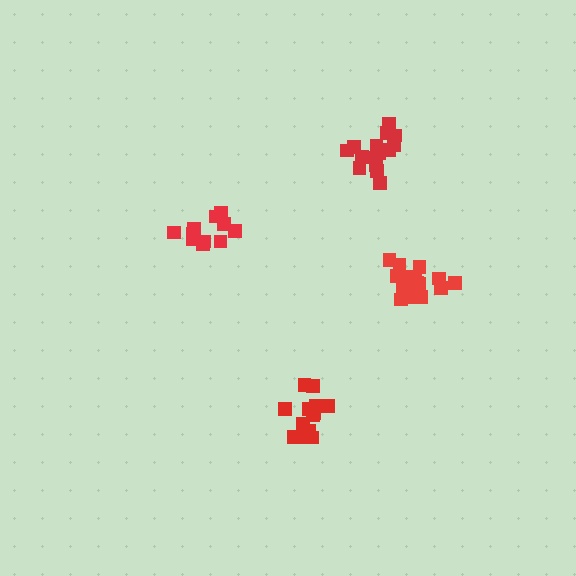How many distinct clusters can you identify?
There are 4 distinct clusters.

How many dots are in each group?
Group 1: 11 dots, Group 2: 16 dots, Group 3: 13 dots, Group 4: 15 dots (55 total).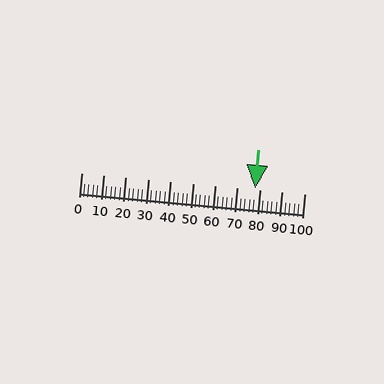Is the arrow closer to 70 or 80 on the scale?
The arrow is closer to 80.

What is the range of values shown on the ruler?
The ruler shows values from 0 to 100.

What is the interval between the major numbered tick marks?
The major tick marks are spaced 10 units apart.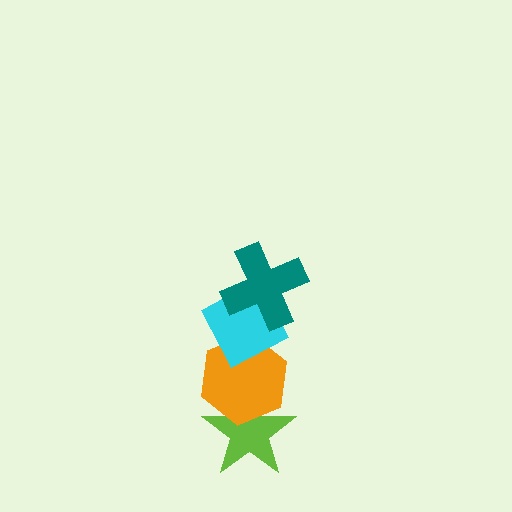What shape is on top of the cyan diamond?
The teal cross is on top of the cyan diamond.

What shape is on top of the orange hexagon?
The cyan diamond is on top of the orange hexagon.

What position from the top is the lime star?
The lime star is 4th from the top.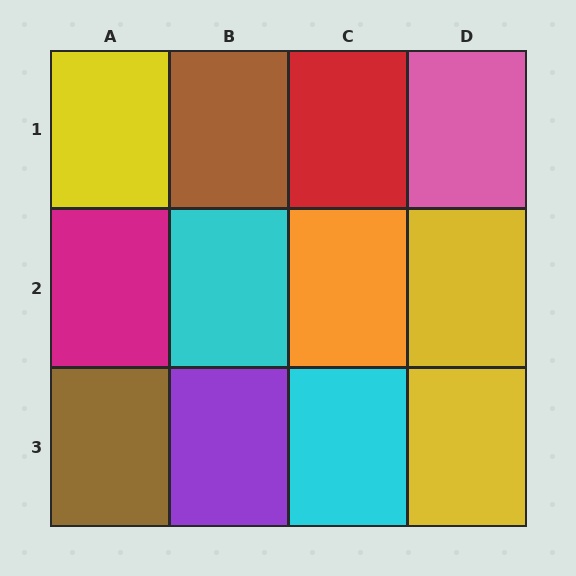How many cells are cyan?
2 cells are cyan.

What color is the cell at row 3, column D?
Yellow.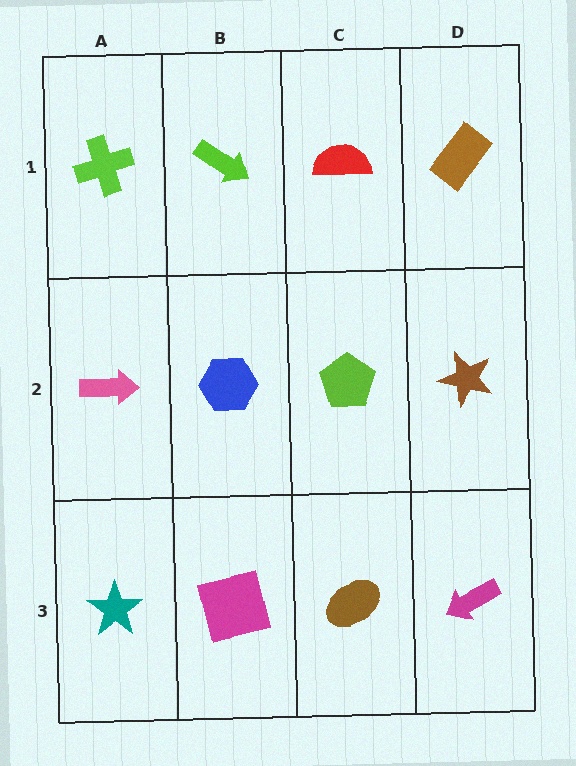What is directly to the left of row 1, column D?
A red semicircle.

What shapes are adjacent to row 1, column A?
A pink arrow (row 2, column A), a lime arrow (row 1, column B).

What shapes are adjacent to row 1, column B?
A blue hexagon (row 2, column B), a lime cross (row 1, column A), a red semicircle (row 1, column C).